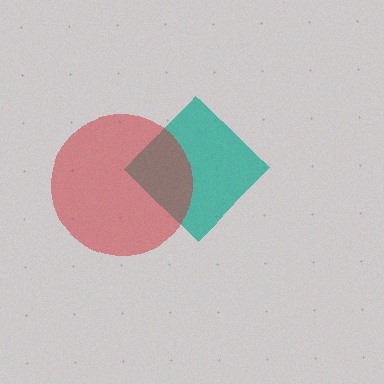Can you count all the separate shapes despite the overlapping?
Yes, there are 2 separate shapes.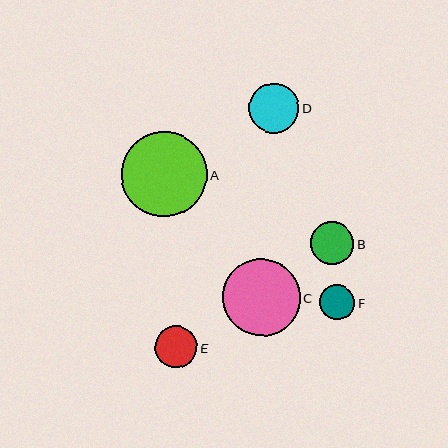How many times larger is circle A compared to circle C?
Circle A is approximately 1.1 times the size of circle C.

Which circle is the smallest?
Circle F is the smallest with a size of approximately 35 pixels.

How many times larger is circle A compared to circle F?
Circle A is approximately 2.4 times the size of circle F.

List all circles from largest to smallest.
From largest to smallest: A, C, D, B, E, F.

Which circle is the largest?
Circle A is the largest with a size of approximately 85 pixels.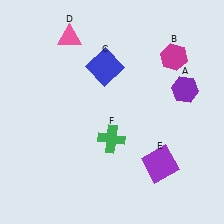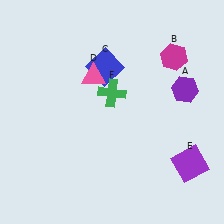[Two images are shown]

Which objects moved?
The objects that moved are: the pink triangle (D), the purple square (E), the green cross (F).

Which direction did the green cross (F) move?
The green cross (F) moved up.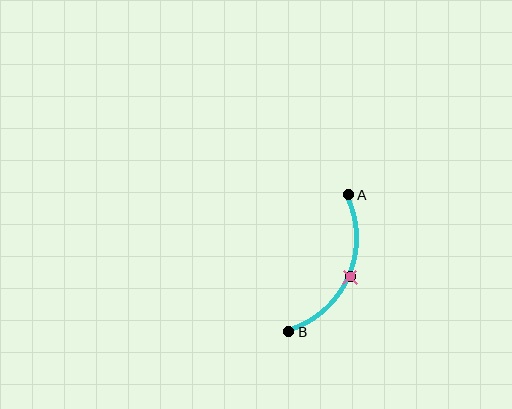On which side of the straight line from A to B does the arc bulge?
The arc bulges to the right of the straight line connecting A and B.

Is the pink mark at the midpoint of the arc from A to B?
Yes. The pink mark lies on the arc at equal arc-length from both A and B — it is the arc midpoint.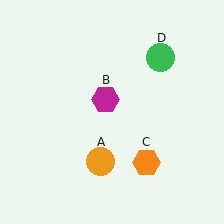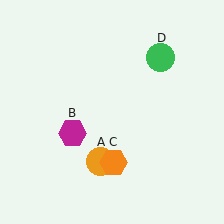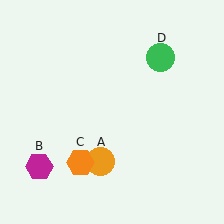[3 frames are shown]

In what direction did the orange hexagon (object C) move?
The orange hexagon (object C) moved left.